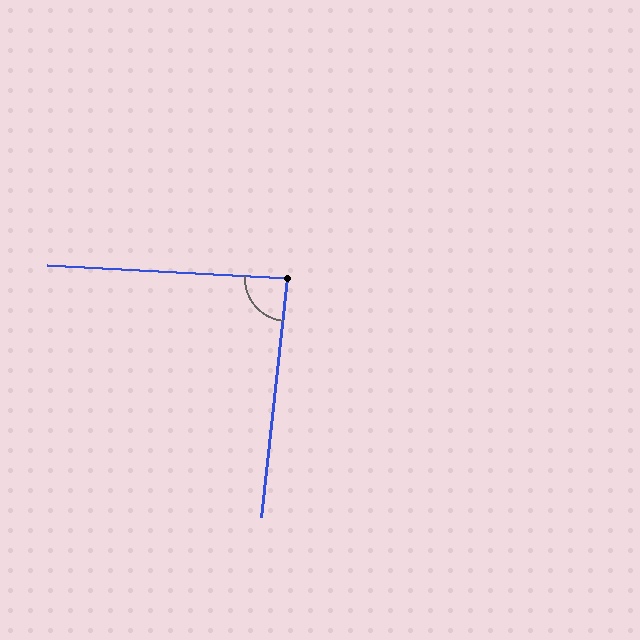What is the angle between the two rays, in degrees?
Approximately 87 degrees.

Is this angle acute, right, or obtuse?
It is approximately a right angle.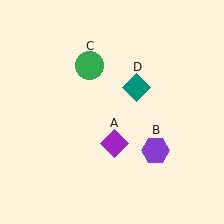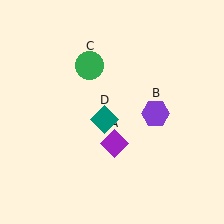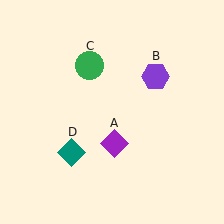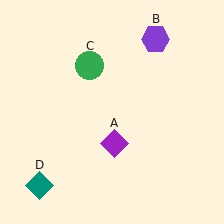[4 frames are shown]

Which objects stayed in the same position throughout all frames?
Purple diamond (object A) and green circle (object C) remained stationary.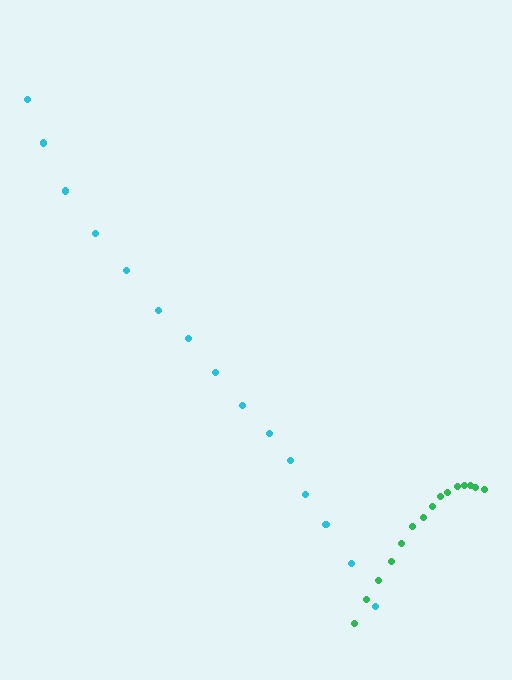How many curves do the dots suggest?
There are 2 distinct paths.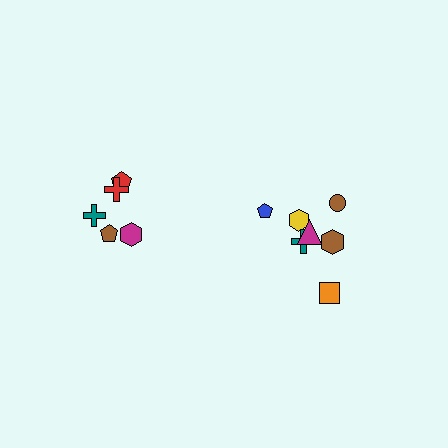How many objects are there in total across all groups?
There are 12 objects.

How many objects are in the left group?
There are 5 objects.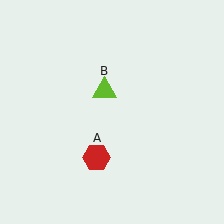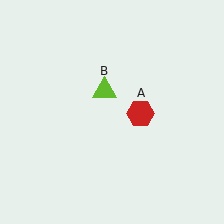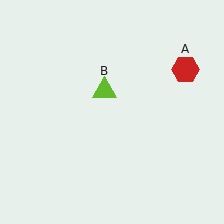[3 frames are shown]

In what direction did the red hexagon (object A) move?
The red hexagon (object A) moved up and to the right.